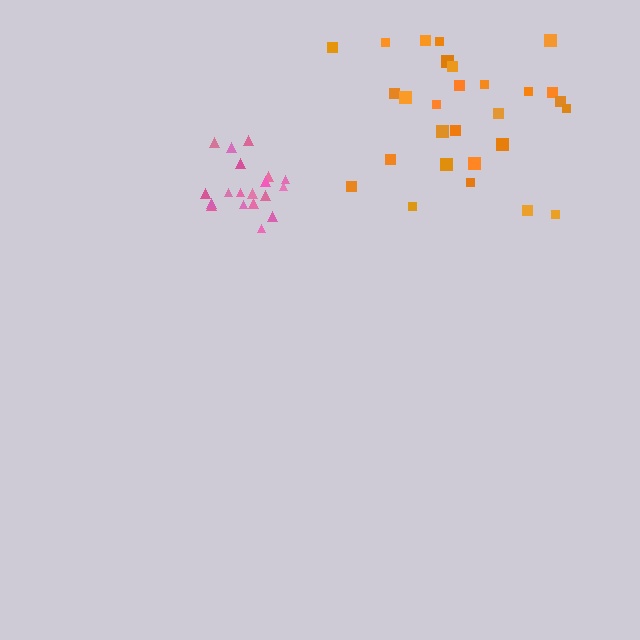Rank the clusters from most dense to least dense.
pink, orange.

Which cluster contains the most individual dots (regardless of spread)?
Orange (28).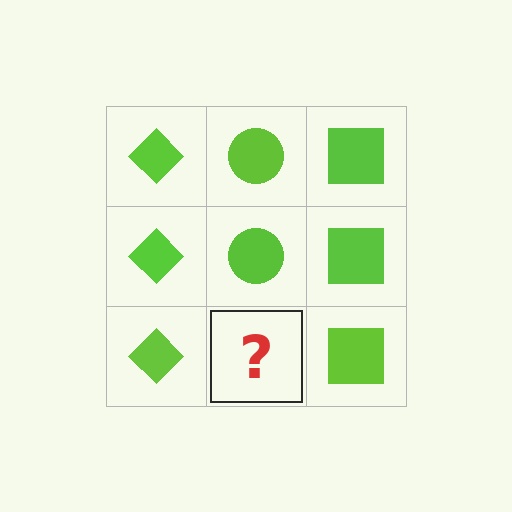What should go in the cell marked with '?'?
The missing cell should contain a lime circle.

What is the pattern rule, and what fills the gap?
The rule is that each column has a consistent shape. The gap should be filled with a lime circle.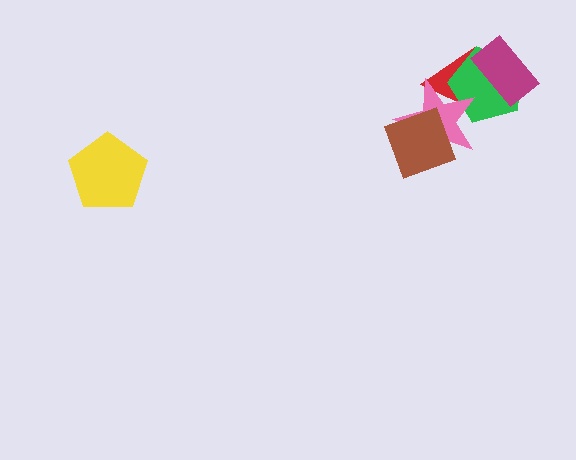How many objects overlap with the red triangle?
3 objects overlap with the red triangle.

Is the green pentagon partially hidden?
Yes, it is partially covered by another shape.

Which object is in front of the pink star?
The brown square is in front of the pink star.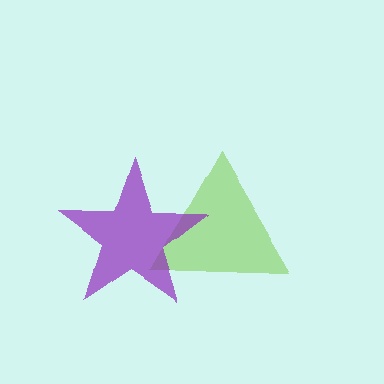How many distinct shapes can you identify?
There are 2 distinct shapes: a lime triangle, a purple star.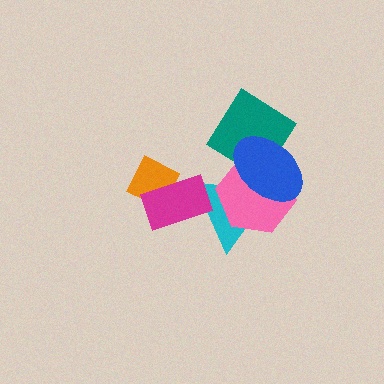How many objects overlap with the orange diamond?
1 object overlaps with the orange diamond.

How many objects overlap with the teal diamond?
3 objects overlap with the teal diamond.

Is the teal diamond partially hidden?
Yes, it is partially covered by another shape.